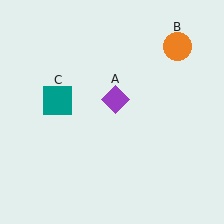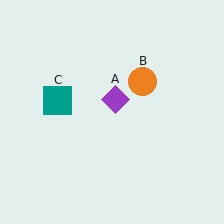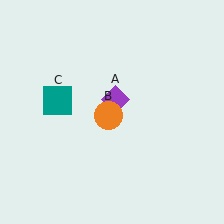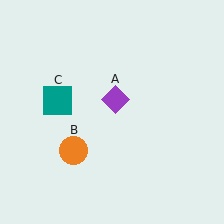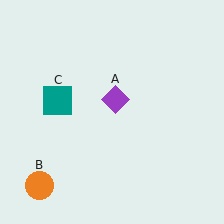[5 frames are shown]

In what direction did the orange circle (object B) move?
The orange circle (object B) moved down and to the left.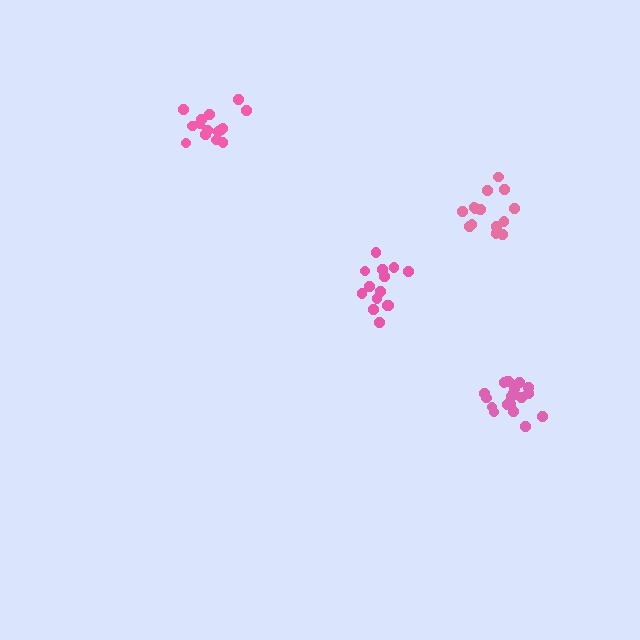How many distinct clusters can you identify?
There are 4 distinct clusters.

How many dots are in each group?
Group 1: 16 dots, Group 2: 19 dots, Group 3: 14 dots, Group 4: 14 dots (63 total).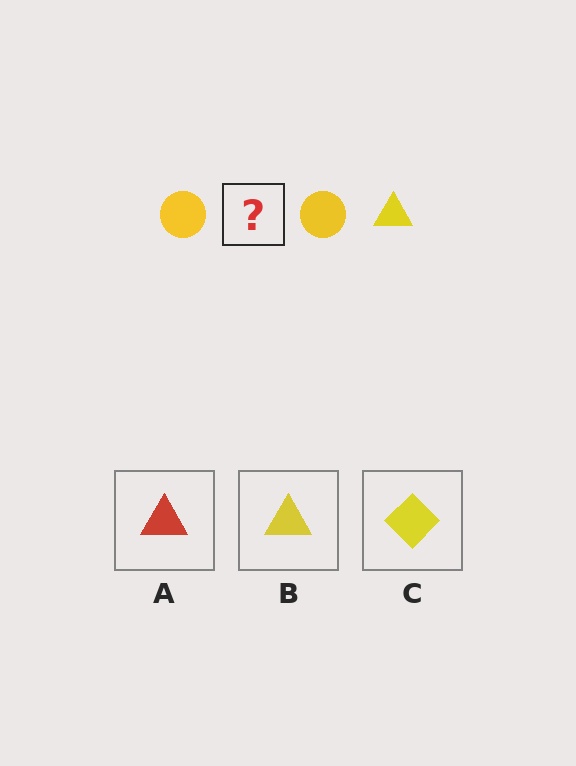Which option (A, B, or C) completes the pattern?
B.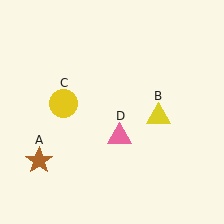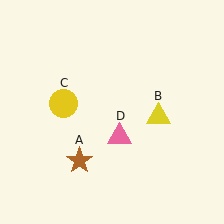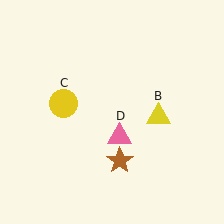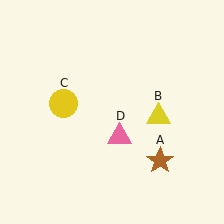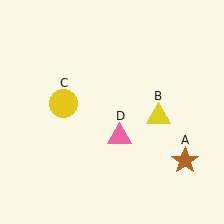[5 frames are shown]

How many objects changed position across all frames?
1 object changed position: brown star (object A).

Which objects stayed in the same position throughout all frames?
Yellow triangle (object B) and yellow circle (object C) and pink triangle (object D) remained stationary.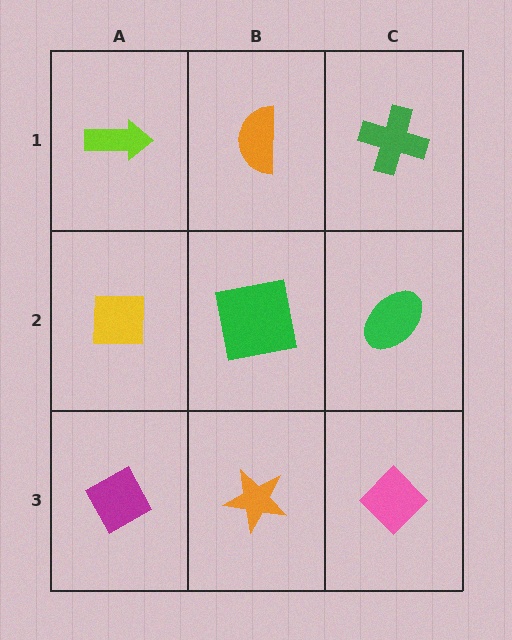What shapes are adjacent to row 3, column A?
A yellow square (row 2, column A), an orange star (row 3, column B).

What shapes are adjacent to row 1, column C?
A green ellipse (row 2, column C), an orange semicircle (row 1, column B).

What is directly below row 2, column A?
A magenta diamond.